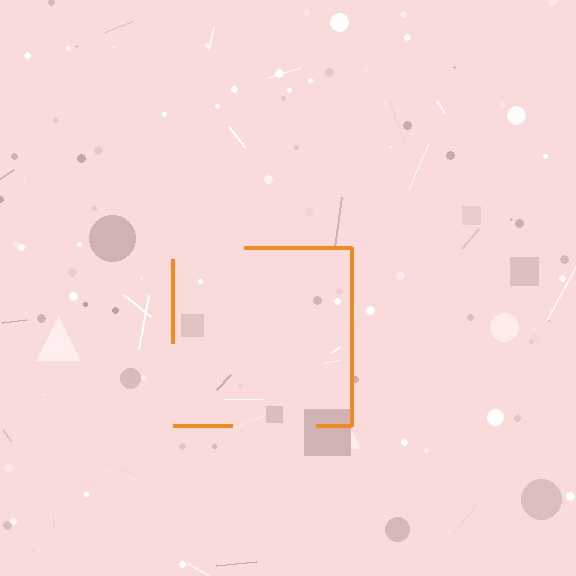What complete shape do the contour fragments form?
The contour fragments form a square.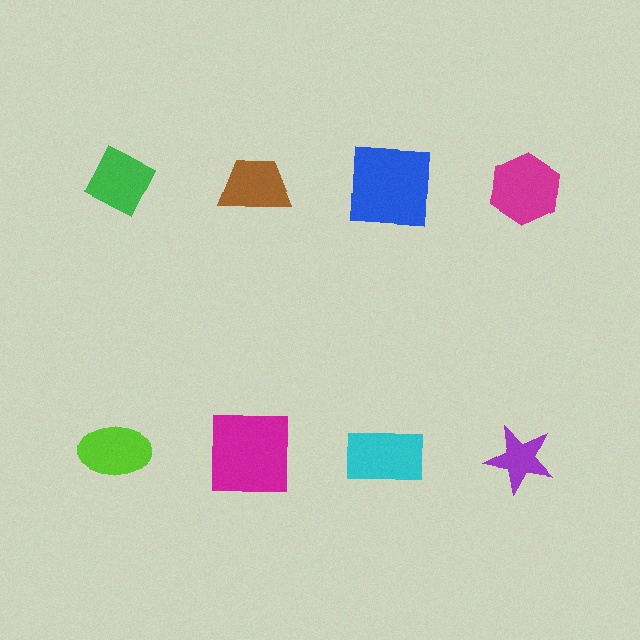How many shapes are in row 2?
4 shapes.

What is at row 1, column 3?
A blue square.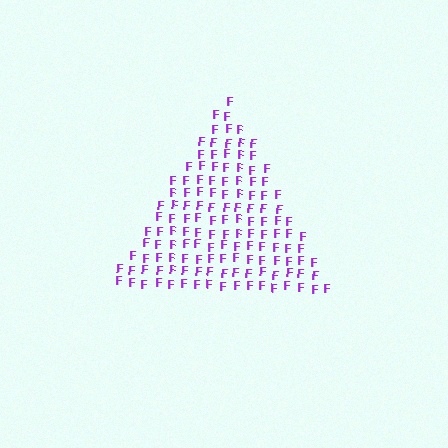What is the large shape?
The large shape is a triangle.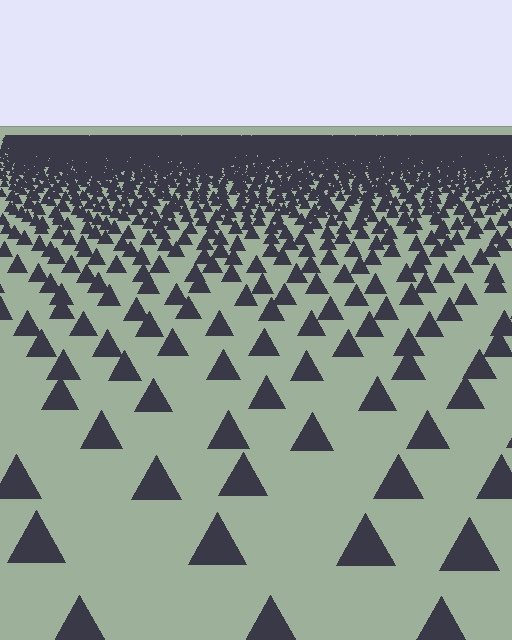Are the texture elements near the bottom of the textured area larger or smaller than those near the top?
Larger. Near the bottom, elements are closer to the viewer and appear at a bigger on-screen size.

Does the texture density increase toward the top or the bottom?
Density increases toward the top.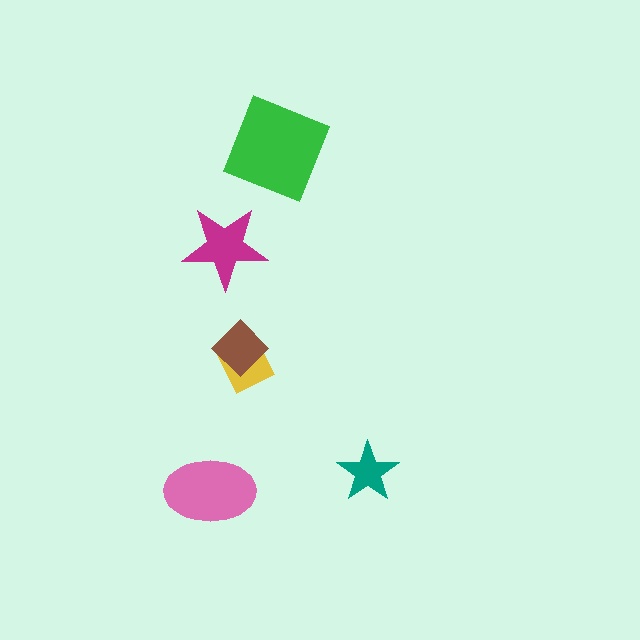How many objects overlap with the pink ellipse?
0 objects overlap with the pink ellipse.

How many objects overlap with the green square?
0 objects overlap with the green square.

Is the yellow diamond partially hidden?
Yes, it is partially covered by another shape.